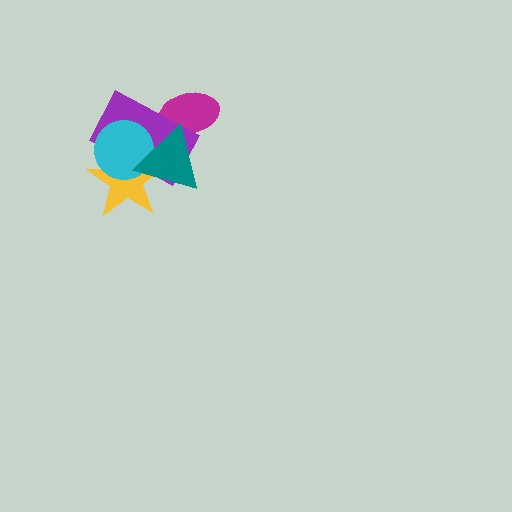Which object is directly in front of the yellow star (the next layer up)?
The cyan circle is directly in front of the yellow star.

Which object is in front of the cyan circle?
The teal triangle is in front of the cyan circle.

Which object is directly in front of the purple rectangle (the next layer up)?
The yellow star is directly in front of the purple rectangle.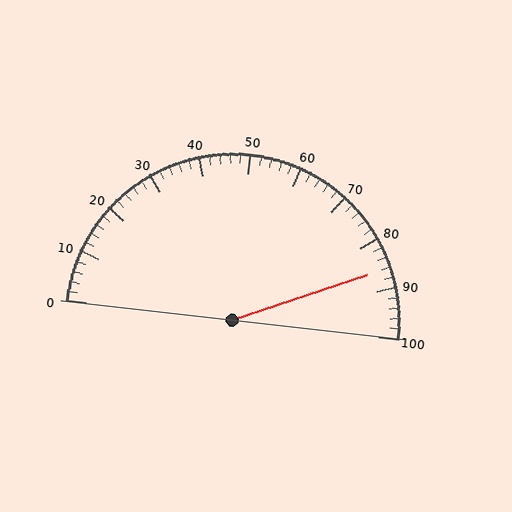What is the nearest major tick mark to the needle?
The nearest major tick mark is 90.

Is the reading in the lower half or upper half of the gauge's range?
The reading is in the upper half of the range (0 to 100).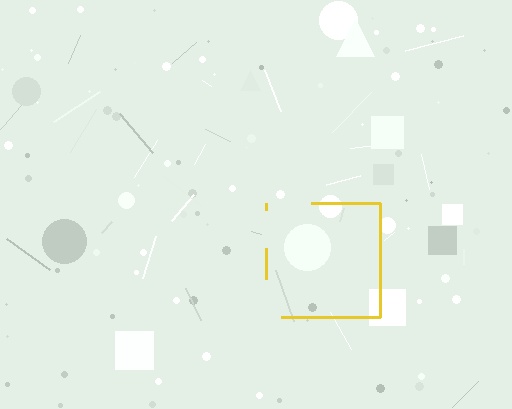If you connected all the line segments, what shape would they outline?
They would outline a square.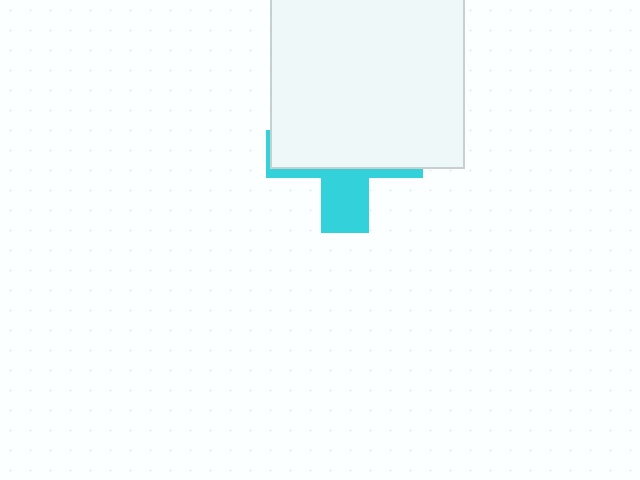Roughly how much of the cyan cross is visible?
A small part of it is visible (roughly 32%).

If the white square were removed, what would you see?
You would see the complete cyan cross.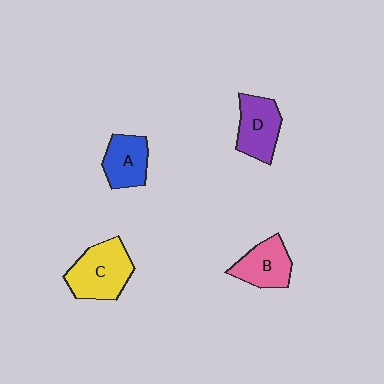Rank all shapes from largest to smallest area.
From largest to smallest: C (yellow), D (purple), B (pink), A (blue).